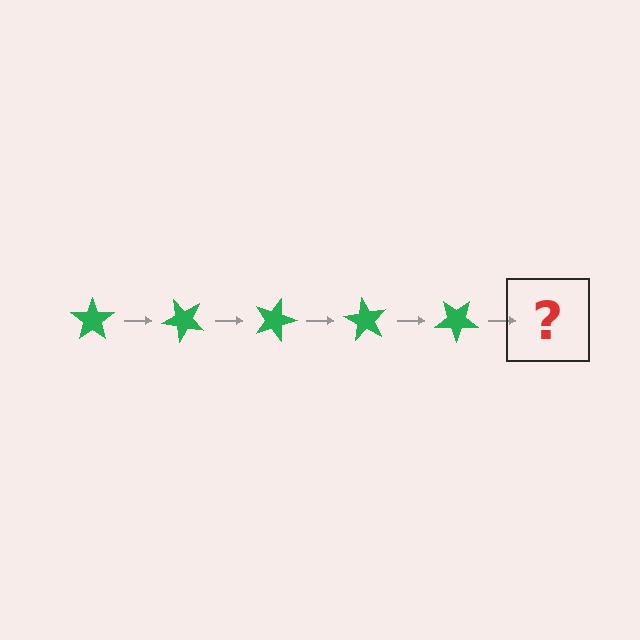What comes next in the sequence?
The next element should be a green star rotated 225 degrees.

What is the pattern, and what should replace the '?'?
The pattern is that the star rotates 45 degrees each step. The '?' should be a green star rotated 225 degrees.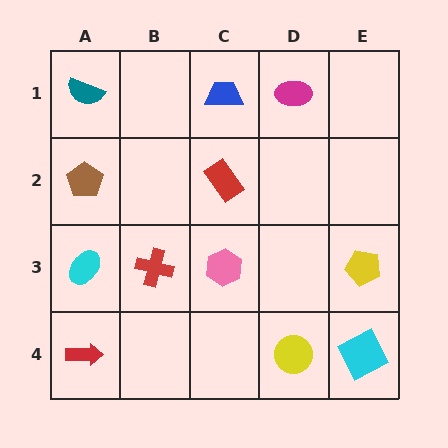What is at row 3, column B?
A red cross.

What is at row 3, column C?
A pink hexagon.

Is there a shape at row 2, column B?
No, that cell is empty.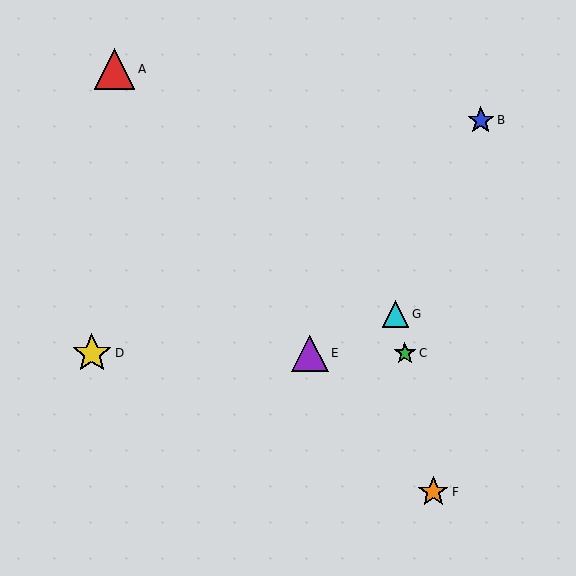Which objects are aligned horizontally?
Objects C, D, E are aligned horizontally.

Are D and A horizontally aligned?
No, D is at y≈353 and A is at y≈69.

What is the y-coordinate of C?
Object C is at y≈353.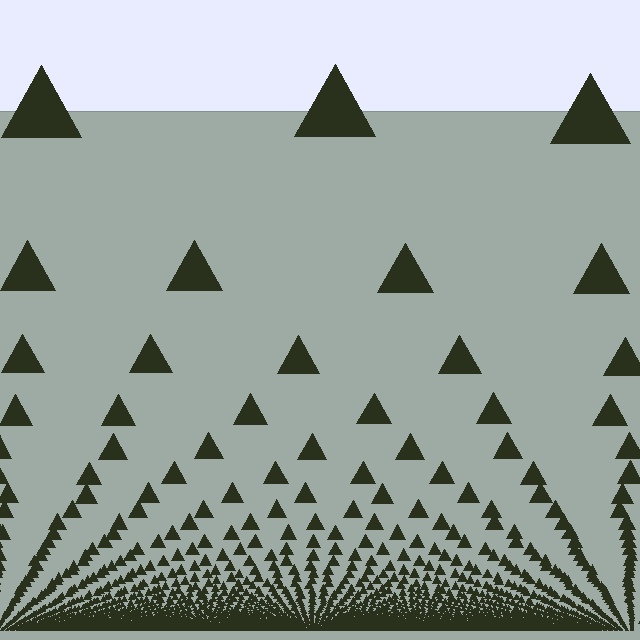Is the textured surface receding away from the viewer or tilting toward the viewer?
The surface appears to tilt toward the viewer. Texture elements get larger and sparser toward the top.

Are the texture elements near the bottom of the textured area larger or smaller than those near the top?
Smaller. The gradient is inverted — elements near the bottom are smaller and denser.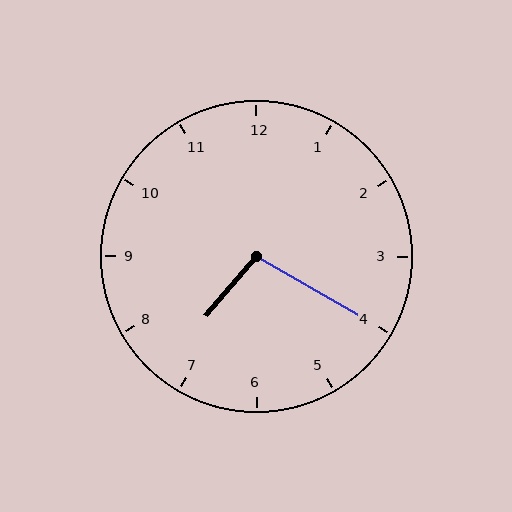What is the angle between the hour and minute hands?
Approximately 100 degrees.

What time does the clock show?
7:20.